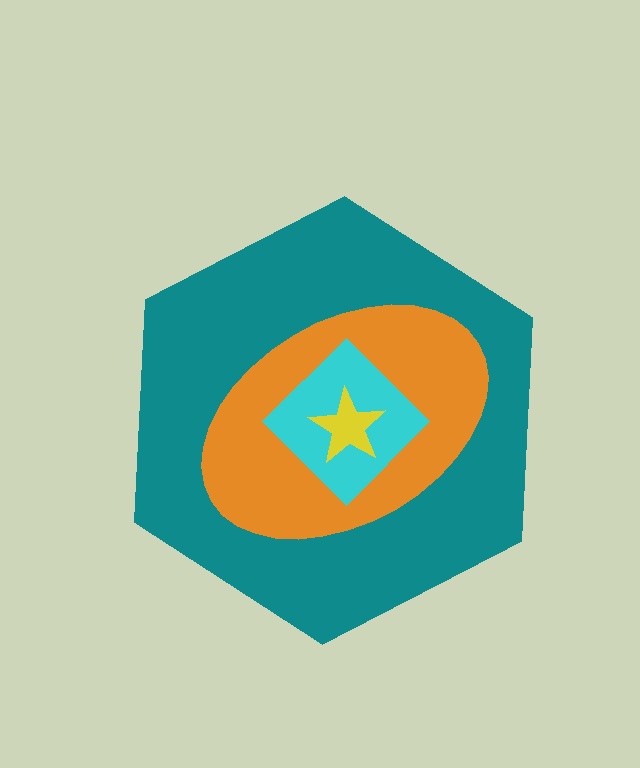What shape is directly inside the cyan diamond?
The yellow star.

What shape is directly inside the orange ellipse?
The cyan diamond.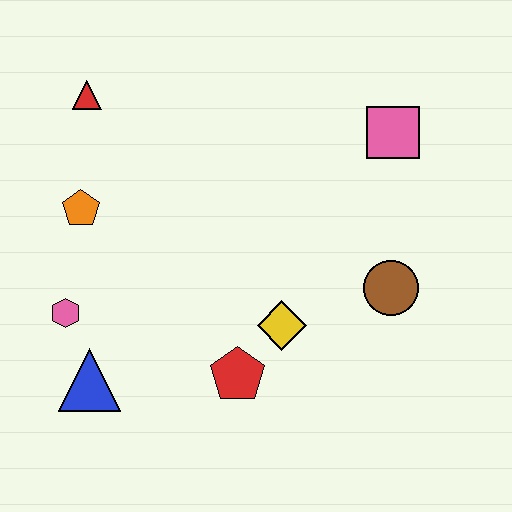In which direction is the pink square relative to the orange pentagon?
The pink square is to the right of the orange pentagon.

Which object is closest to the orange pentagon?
The pink hexagon is closest to the orange pentagon.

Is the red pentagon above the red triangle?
No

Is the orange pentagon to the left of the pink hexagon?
No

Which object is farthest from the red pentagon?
The red triangle is farthest from the red pentagon.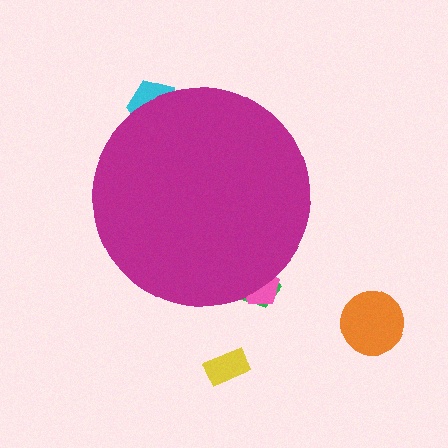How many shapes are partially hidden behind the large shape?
3 shapes are partially hidden.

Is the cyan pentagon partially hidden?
Yes, the cyan pentagon is partially hidden behind the magenta circle.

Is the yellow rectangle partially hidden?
No, the yellow rectangle is fully visible.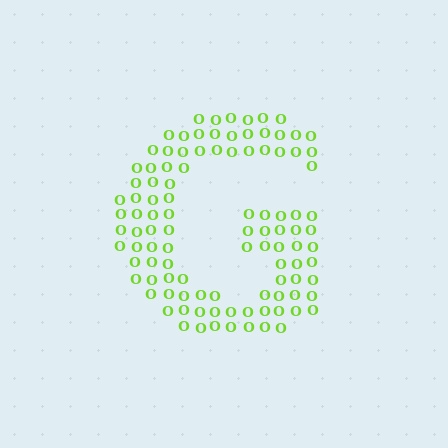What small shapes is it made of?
It is made of small letter O's.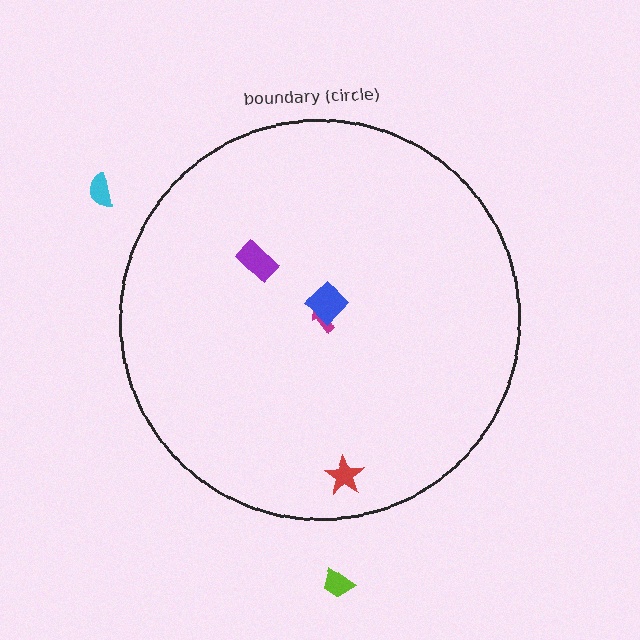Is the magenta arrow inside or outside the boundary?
Inside.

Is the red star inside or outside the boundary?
Inside.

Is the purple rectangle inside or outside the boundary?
Inside.